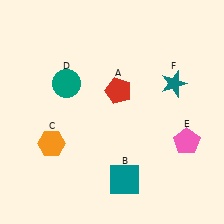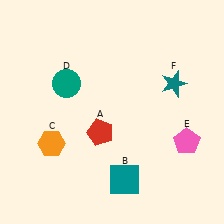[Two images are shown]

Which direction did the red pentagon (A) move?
The red pentagon (A) moved down.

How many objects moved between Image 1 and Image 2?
1 object moved between the two images.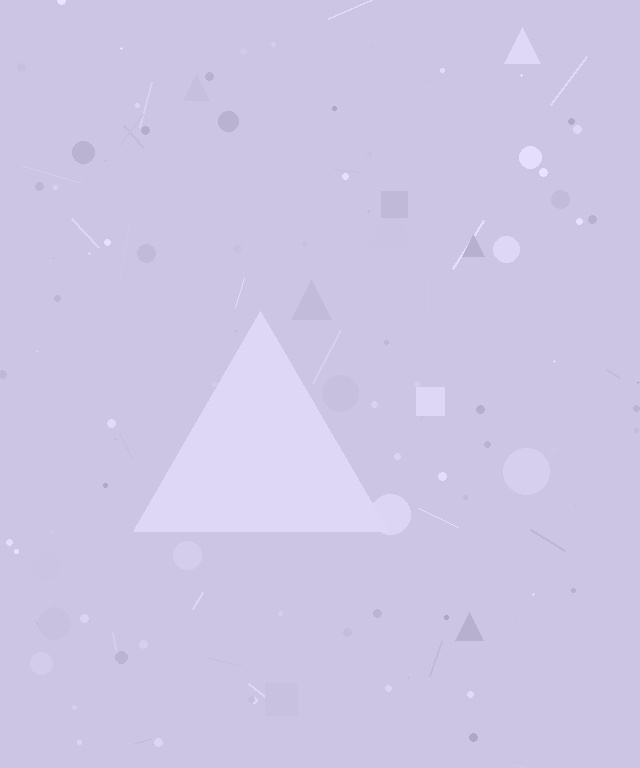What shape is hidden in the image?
A triangle is hidden in the image.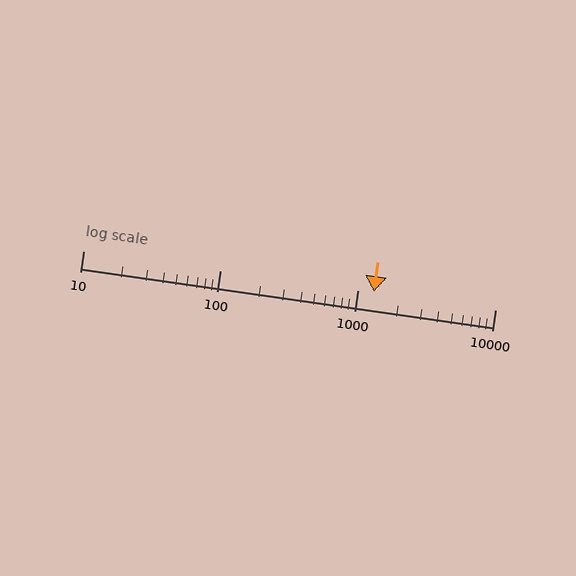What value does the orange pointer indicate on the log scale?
The pointer indicates approximately 1300.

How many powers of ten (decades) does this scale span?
The scale spans 3 decades, from 10 to 10000.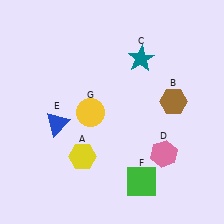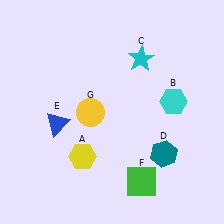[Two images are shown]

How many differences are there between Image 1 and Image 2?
There are 3 differences between the two images.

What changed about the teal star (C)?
In Image 1, C is teal. In Image 2, it changed to cyan.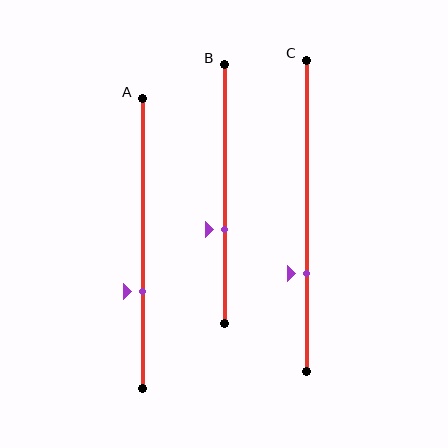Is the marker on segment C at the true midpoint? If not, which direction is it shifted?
No, the marker on segment C is shifted downward by about 19% of the segment length.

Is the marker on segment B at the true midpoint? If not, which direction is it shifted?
No, the marker on segment B is shifted downward by about 14% of the segment length.